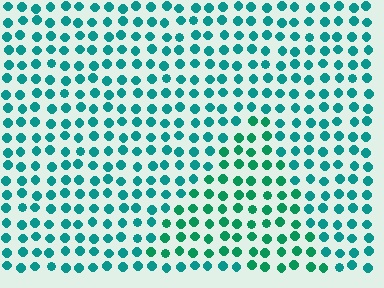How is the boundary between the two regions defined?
The boundary is defined purely by a slight shift in hue (about 23 degrees). Spacing, size, and orientation are identical on both sides.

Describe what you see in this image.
The image is filled with small teal elements in a uniform arrangement. A triangle-shaped region is visible where the elements are tinted to a slightly different hue, forming a subtle color boundary.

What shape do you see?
I see a triangle.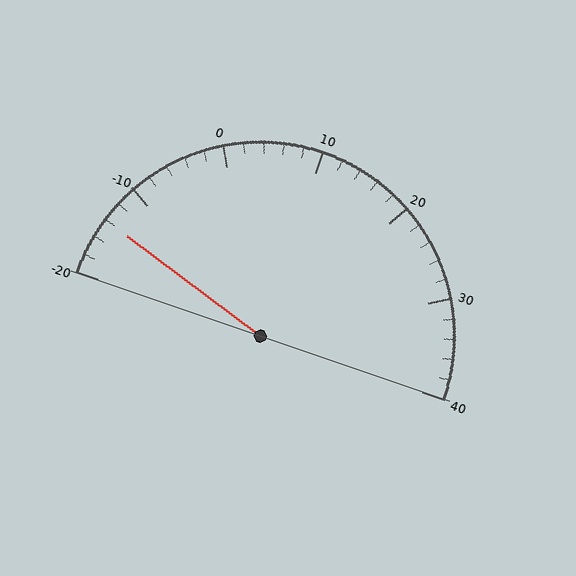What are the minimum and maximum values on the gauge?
The gauge ranges from -20 to 40.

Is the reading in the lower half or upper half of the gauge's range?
The reading is in the lower half of the range (-20 to 40).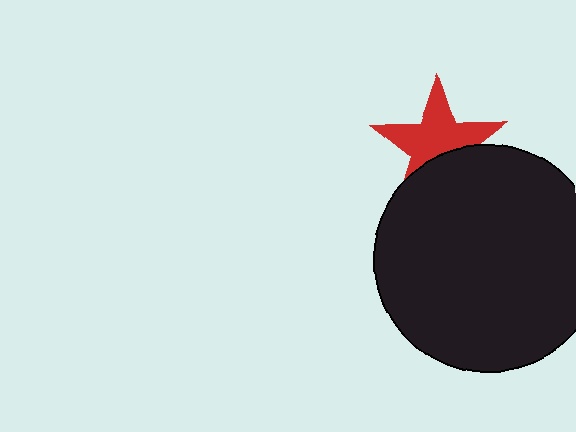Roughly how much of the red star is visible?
About half of it is visible (roughly 64%).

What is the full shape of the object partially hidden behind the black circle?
The partially hidden object is a red star.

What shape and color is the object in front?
The object in front is a black circle.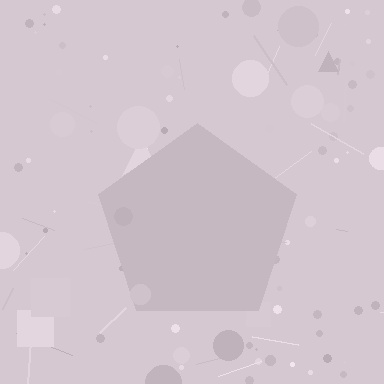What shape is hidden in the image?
A pentagon is hidden in the image.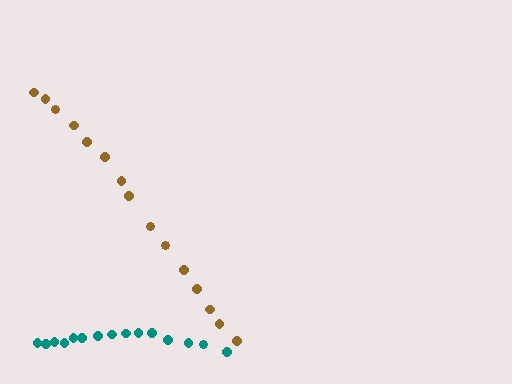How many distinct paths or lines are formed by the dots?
There are 2 distinct paths.